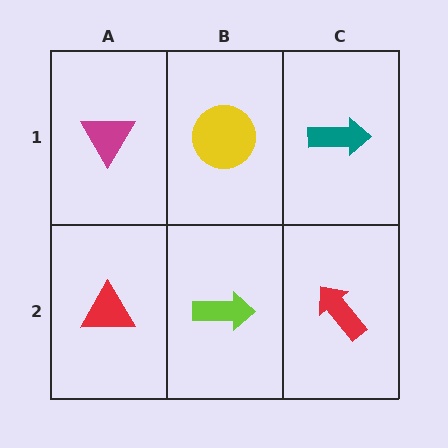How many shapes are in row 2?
3 shapes.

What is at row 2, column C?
A red arrow.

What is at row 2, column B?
A lime arrow.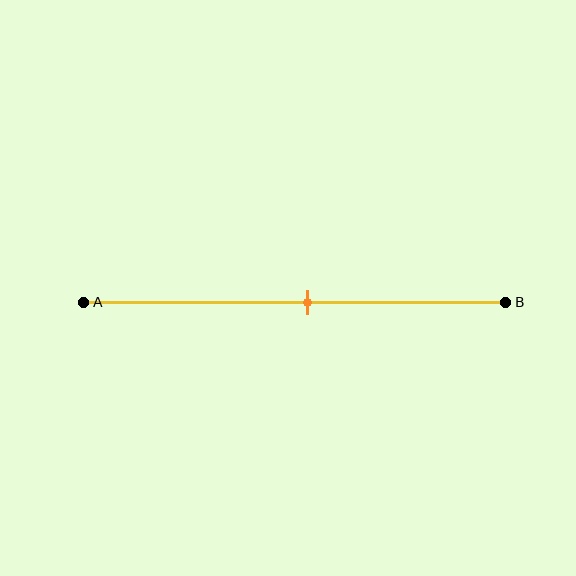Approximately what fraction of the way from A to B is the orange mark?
The orange mark is approximately 55% of the way from A to B.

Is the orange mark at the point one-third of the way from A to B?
No, the mark is at about 55% from A, not at the 33% one-third point.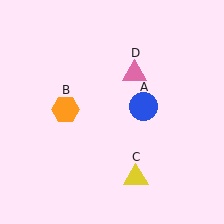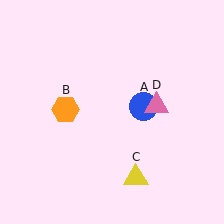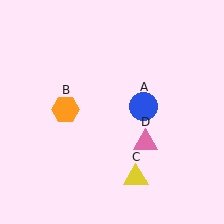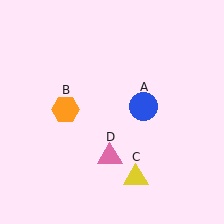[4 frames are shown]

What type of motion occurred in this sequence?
The pink triangle (object D) rotated clockwise around the center of the scene.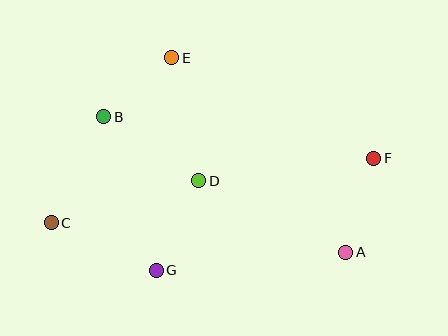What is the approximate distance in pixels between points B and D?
The distance between B and D is approximately 115 pixels.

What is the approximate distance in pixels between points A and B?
The distance between A and B is approximately 277 pixels.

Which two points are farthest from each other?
Points C and F are farthest from each other.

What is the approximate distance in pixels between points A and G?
The distance between A and G is approximately 190 pixels.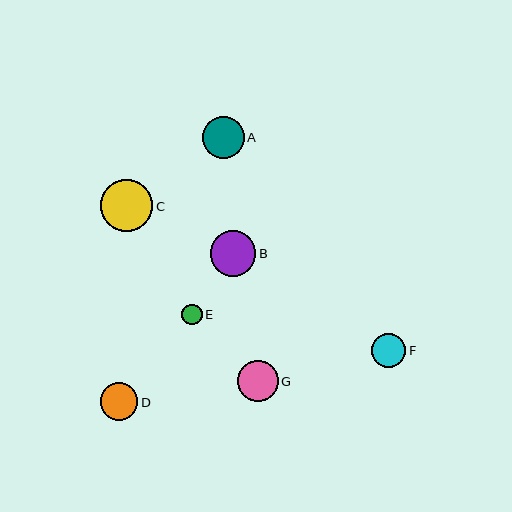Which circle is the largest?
Circle C is the largest with a size of approximately 52 pixels.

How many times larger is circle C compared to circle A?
Circle C is approximately 1.2 times the size of circle A.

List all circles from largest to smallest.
From largest to smallest: C, B, A, G, D, F, E.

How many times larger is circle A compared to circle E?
Circle A is approximately 2.0 times the size of circle E.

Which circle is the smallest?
Circle E is the smallest with a size of approximately 20 pixels.